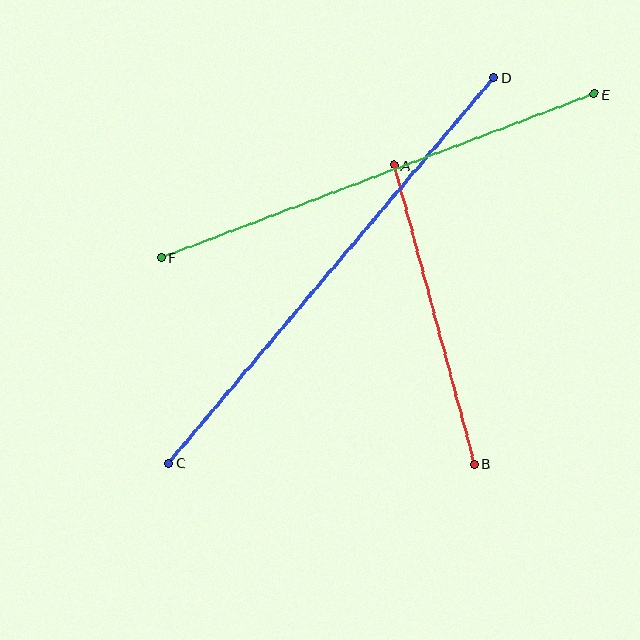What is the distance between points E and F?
The distance is approximately 463 pixels.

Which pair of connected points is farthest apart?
Points C and D are farthest apart.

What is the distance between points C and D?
The distance is approximately 504 pixels.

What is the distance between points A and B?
The distance is approximately 309 pixels.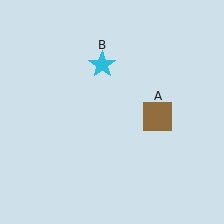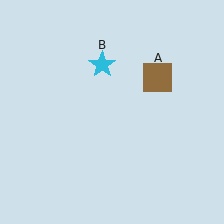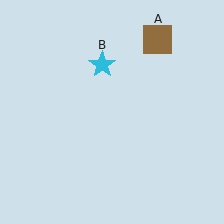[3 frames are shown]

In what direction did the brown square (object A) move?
The brown square (object A) moved up.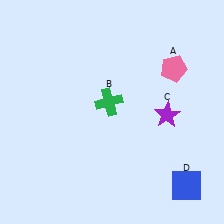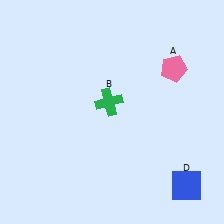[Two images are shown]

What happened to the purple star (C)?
The purple star (C) was removed in Image 2. It was in the bottom-right area of Image 1.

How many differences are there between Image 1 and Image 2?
There is 1 difference between the two images.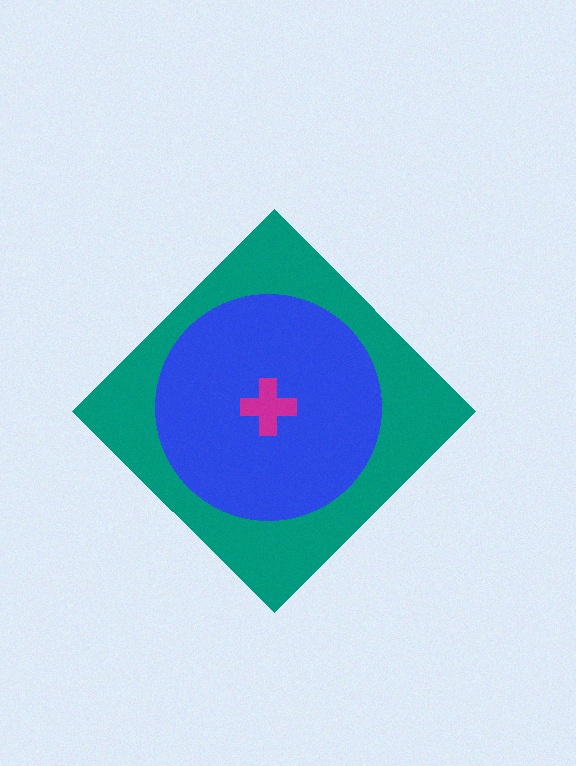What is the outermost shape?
The teal diamond.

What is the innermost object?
The magenta cross.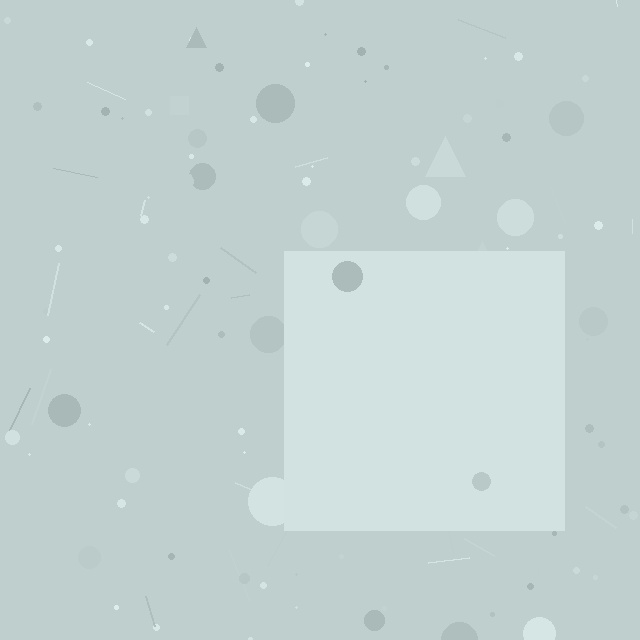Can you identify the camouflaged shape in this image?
The camouflaged shape is a square.